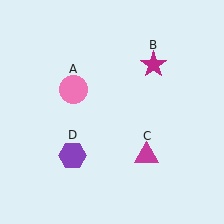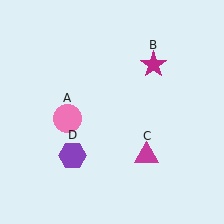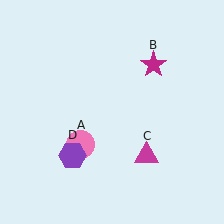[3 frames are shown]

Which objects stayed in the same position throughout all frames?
Magenta star (object B) and magenta triangle (object C) and purple hexagon (object D) remained stationary.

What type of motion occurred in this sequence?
The pink circle (object A) rotated counterclockwise around the center of the scene.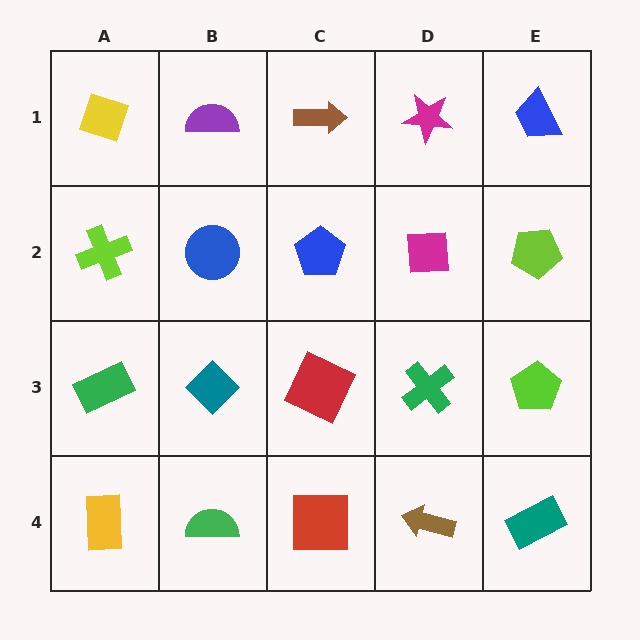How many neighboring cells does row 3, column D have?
4.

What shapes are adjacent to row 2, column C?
A brown arrow (row 1, column C), a red square (row 3, column C), a blue circle (row 2, column B), a magenta square (row 2, column D).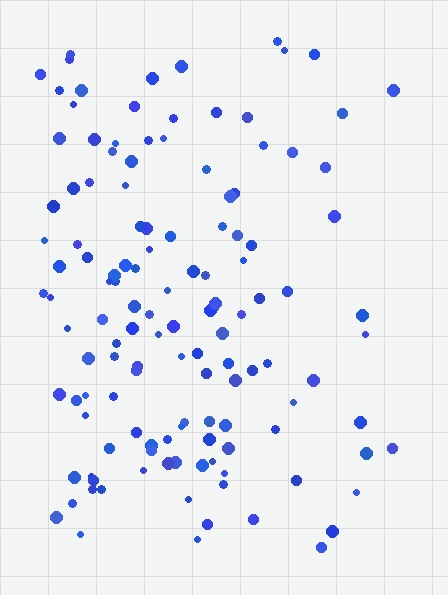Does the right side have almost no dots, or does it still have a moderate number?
Still a moderate number, just noticeably fewer than the left.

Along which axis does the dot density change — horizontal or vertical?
Horizontal.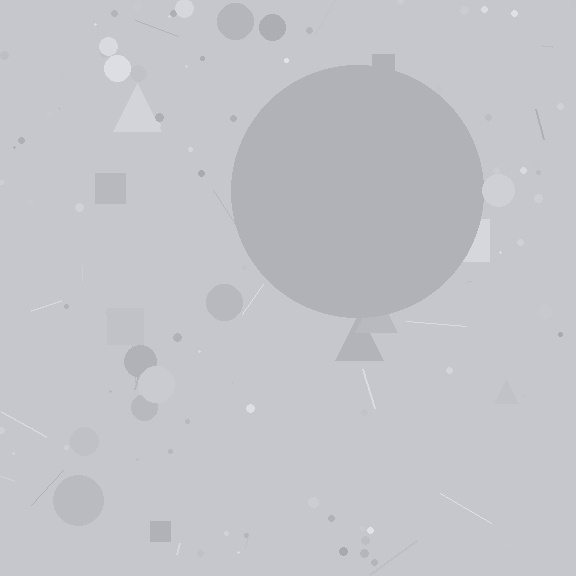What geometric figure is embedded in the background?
A circle is embedded in the background.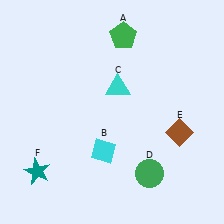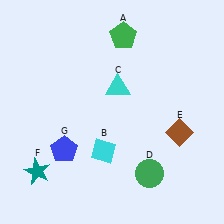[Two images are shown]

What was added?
A blue pentagon (G) was added in Image 2.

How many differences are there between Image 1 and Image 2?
There is 1 difference between the two images.